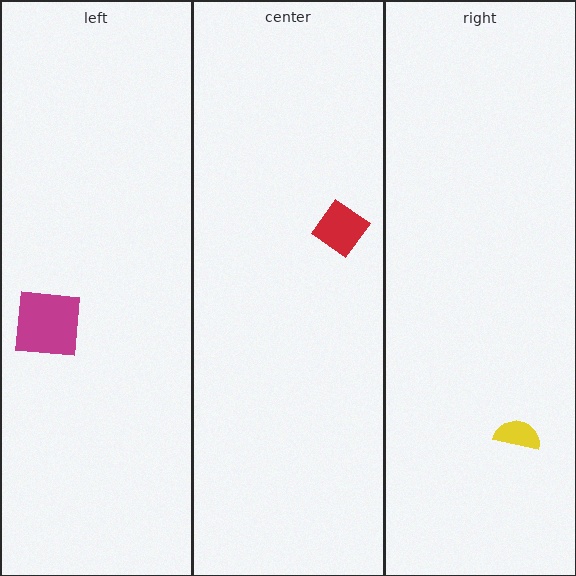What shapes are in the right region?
The yellow semicircle.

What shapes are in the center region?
The red diamond.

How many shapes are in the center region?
1.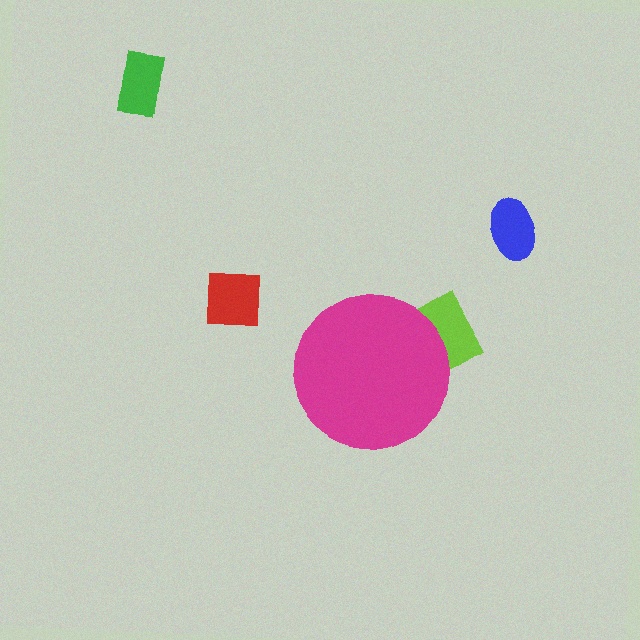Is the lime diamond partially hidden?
Yes, the lime diamond is partially hidden behind the magenta circle.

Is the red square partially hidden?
No, the red square is fully visible.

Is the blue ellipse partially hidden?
No, the blue ellipse is fully visible.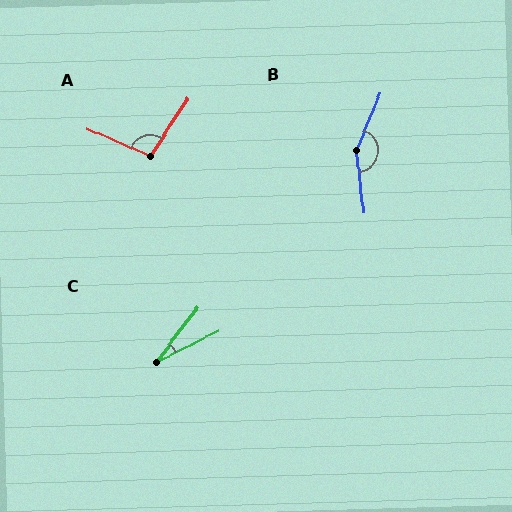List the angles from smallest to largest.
C (26°), A (99°), B (151°).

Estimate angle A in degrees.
Approximately 99 degrees.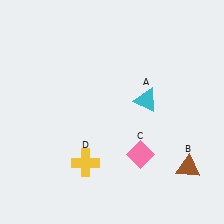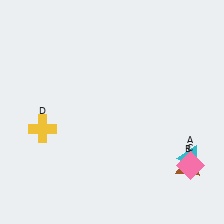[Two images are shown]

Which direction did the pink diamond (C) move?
The pink diamond (C) moved right.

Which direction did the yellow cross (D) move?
The yellow cross (D) moved left.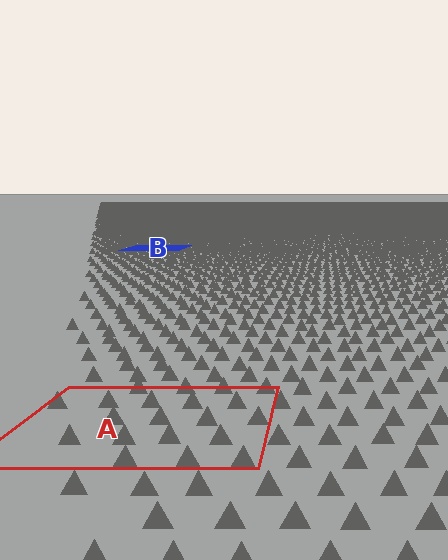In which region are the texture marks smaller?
The texture marks are smaller in region B, because it is farther away.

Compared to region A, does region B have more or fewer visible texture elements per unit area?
Region B has more texture elements per unit area — they are packed more densely because it is farther away.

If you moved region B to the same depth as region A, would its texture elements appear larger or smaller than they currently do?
They would appear larger. At a closer depth, the same texture elements are projected at a bigger on-screen size.